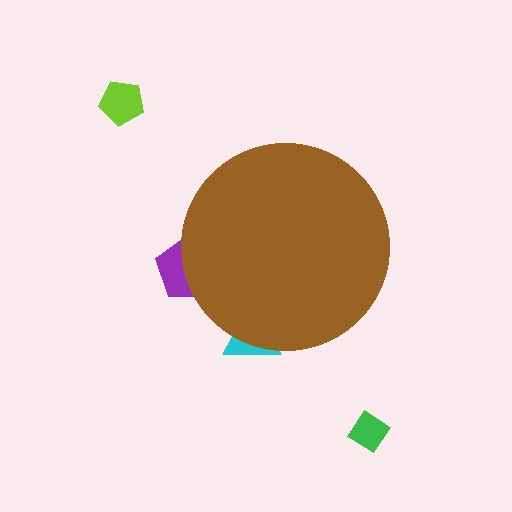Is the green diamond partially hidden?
No, the green diamond is fully visible.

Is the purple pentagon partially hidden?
Yes, the purple pentagon is partially hidden behind the brown circle.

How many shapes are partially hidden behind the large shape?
2 shapes are partially hidden.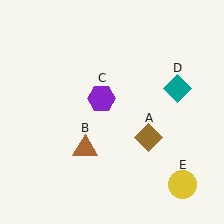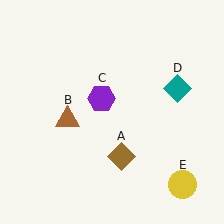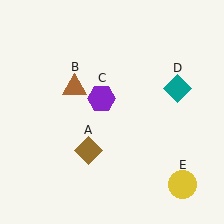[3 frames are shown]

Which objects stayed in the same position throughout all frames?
Purple hexagon (object C) and teal diamond (object D) and yellow circle (object E) remained stationary.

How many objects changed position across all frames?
2 objects changed position: brown diamond (object A), brown triangle (object B).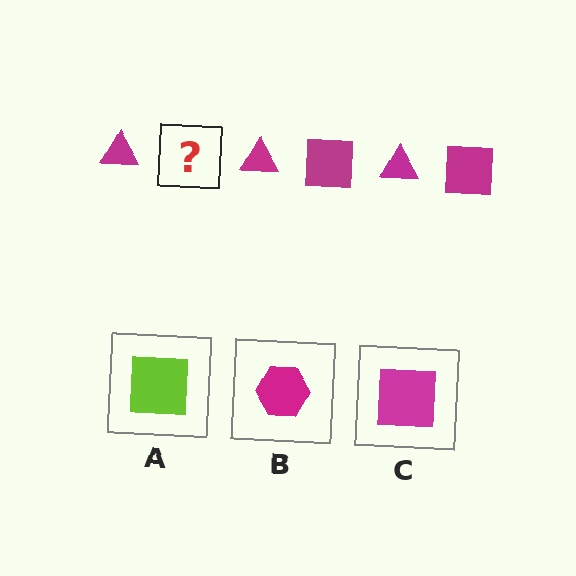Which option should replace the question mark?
Option C.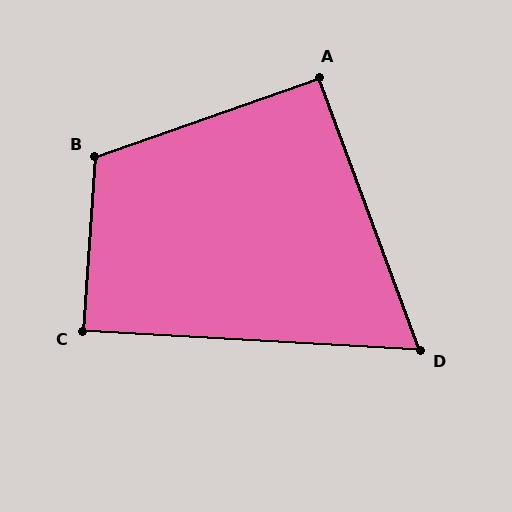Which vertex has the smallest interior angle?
D, at approximately 67 degrees.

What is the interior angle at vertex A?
Approximately 91 degrees (approximately right).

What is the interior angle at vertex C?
Approximately 89 degrees (approximately right).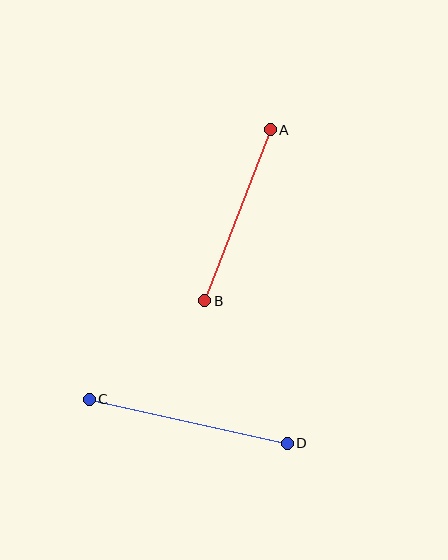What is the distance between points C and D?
The distance is approximately 203 pixels.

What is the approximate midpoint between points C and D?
The midpoint is at approximately (188, 421) pixels.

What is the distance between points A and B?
The distance is approximately 183 pixels.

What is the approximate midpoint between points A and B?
The midpoint is at approximately (238, 215) pixels.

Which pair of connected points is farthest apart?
Points C and D are farthest apart.